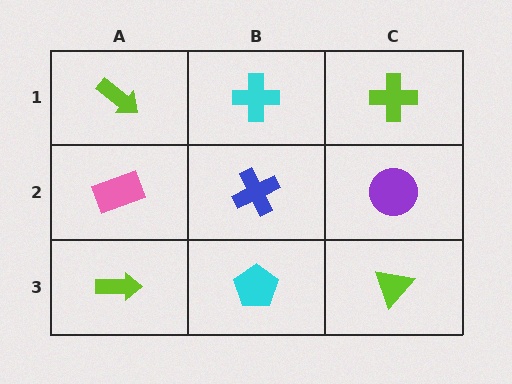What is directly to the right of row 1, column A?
A cyan cross.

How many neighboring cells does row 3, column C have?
2.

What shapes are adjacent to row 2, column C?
A lime cross (row 1, column C), a lime triangle (row 3, column C), a blue cross (row 2, column B).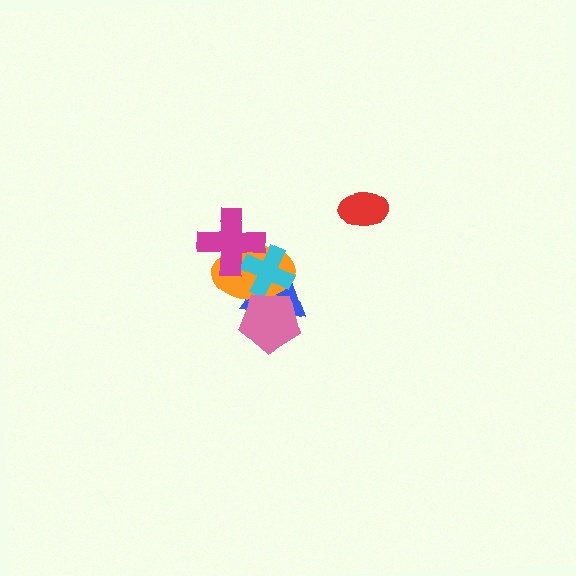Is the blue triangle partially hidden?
Yes, it is partially covered by another shape.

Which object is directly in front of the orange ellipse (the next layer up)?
The cyan cross is directly in front of the orange ellipse.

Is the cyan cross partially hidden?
Yes, it is partially covered by another shape.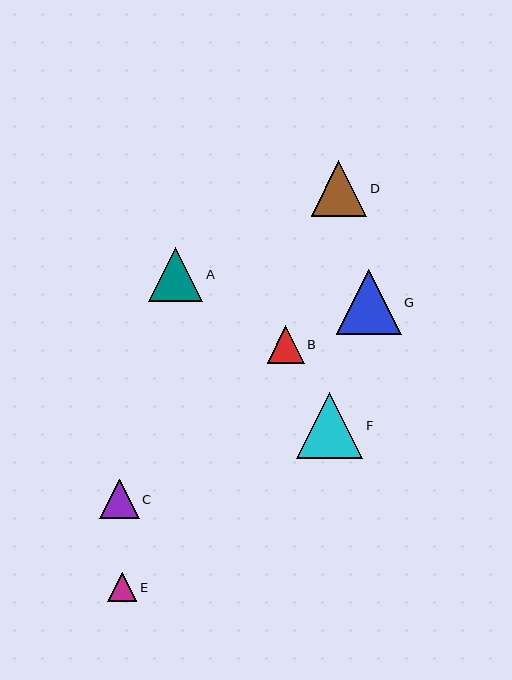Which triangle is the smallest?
Triangle E is the smallest with a size of approximately 29 pixels.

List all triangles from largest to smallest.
From largest to smallest: F, G, D, A, C, B, E.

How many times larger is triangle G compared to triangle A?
Triangle G is approximately 1.2 times the size of triangle A.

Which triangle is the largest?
Triangle F is the largest with a size of approximately 66 pixels.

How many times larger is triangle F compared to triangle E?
Triangle F is approximately 2.3 times the size of triangle E.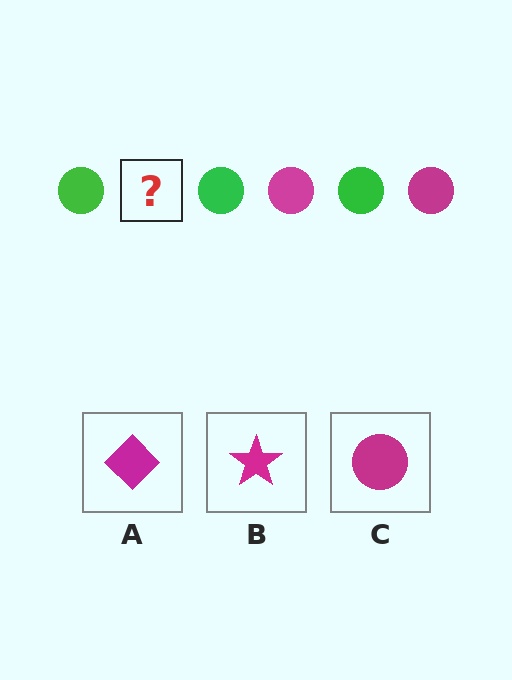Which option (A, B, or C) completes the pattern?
C.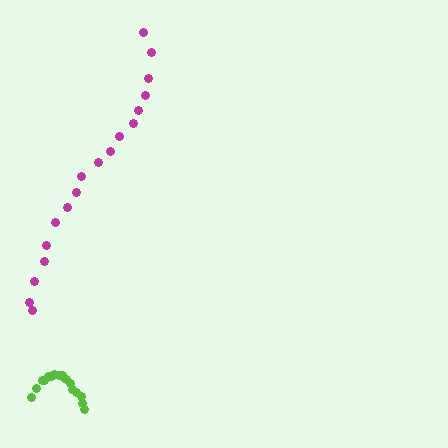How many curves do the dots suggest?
There are 2 distinct paths.